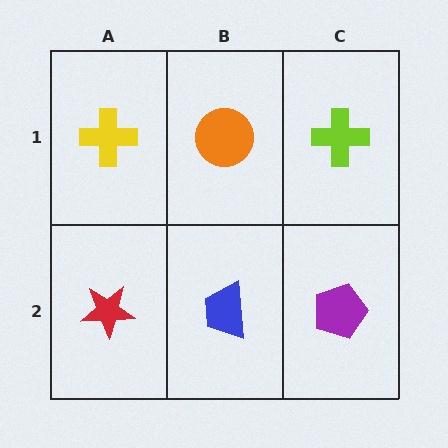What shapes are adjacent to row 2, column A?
A yellow cross (row 1, column A), a blue trapezoid (row 2, column B).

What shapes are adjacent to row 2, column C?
A lime cross (row 1, column C), a blue trapezoid (row 2, column B).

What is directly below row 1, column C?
A purple pentagon.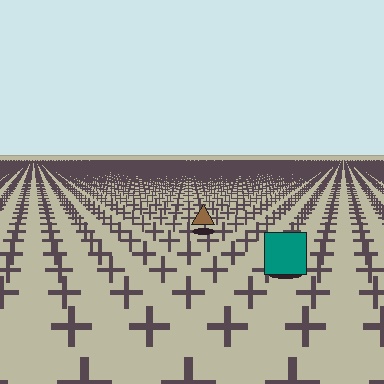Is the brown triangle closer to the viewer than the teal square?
No. The teal square is closer — you can tell from the texture gradient: the ground texture is coarser near it.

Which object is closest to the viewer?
The teal square is closest. The texture marks near it are larger and more spread out.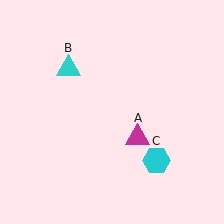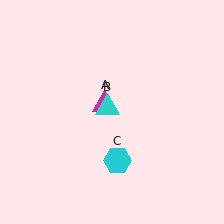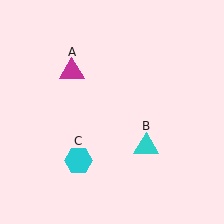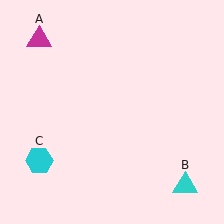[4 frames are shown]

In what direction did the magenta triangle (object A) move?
The magenta triangle (object A) moved up and to the left.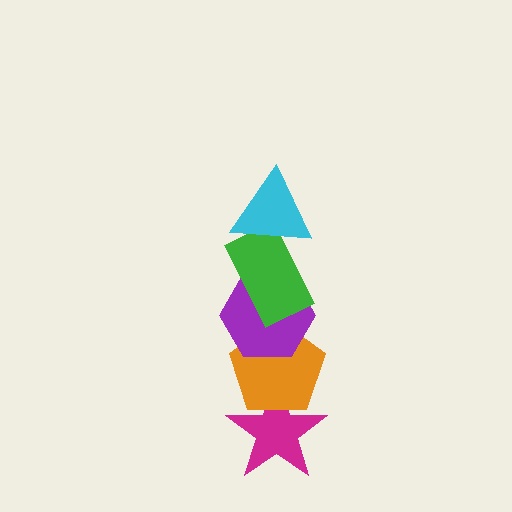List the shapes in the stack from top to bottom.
From top to bottom: the cyan triangle, the green rectangle, the purple hexagon, the orange pentagon, the magenta star.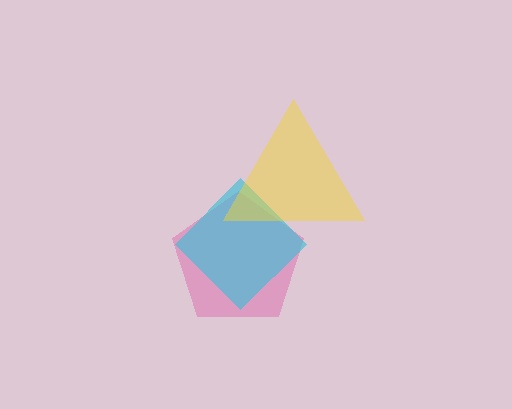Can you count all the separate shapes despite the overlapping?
Yes, there are 3 separate shapes.